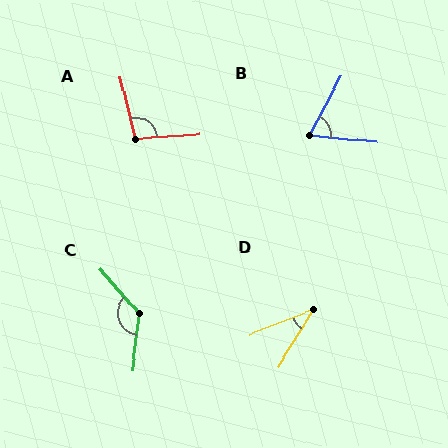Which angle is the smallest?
D, at approximately 37 degrees.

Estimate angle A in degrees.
Approximately 100 degrees.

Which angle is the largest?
C, at approximately 132 degrees.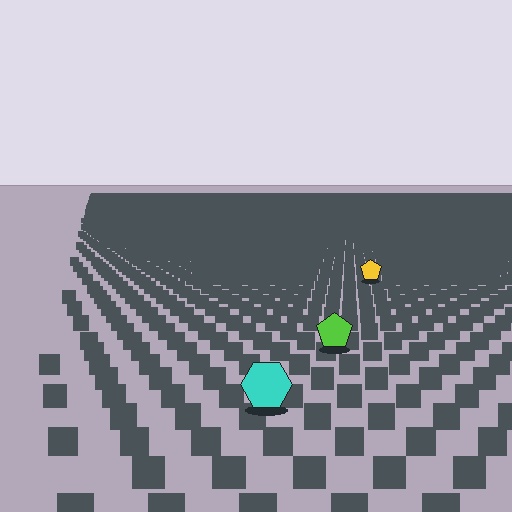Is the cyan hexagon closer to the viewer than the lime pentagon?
Yes. The cyan hexagon is closer — you can tell from the texture gradient: the ground texture is coarser near it.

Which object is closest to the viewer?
The cyan hexagon is closest. The texture marks near it are larger and more spread out.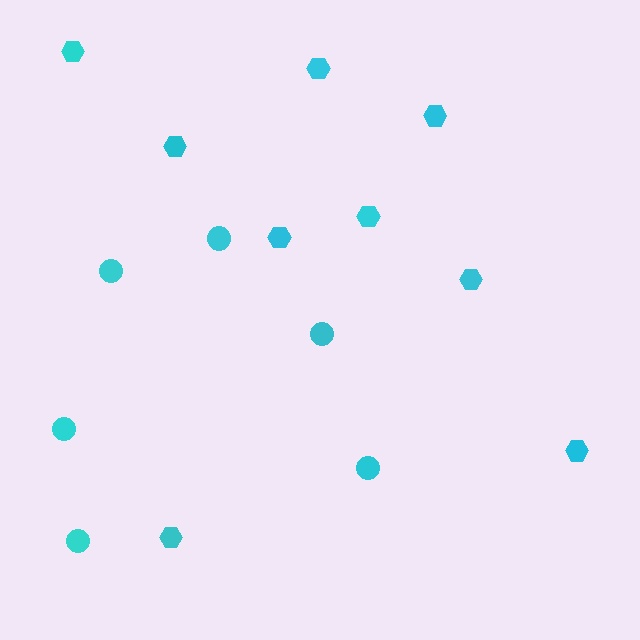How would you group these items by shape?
There are 2 groups: one group of hexagons (9) and one group of circles (6).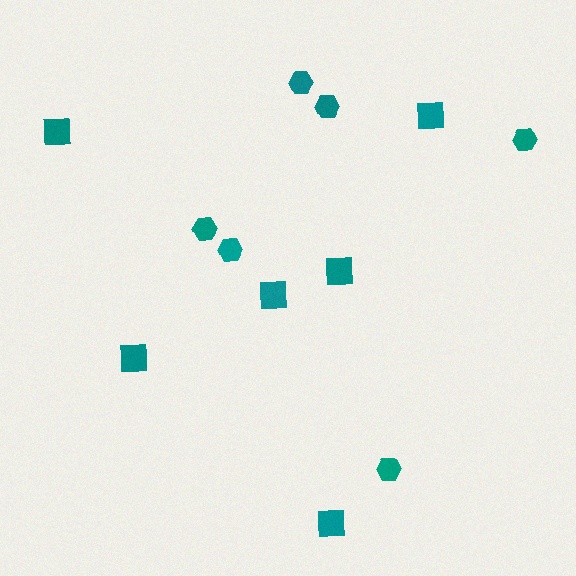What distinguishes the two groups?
There are 2 groups: one group of squares (6) and one group of hexagons (6).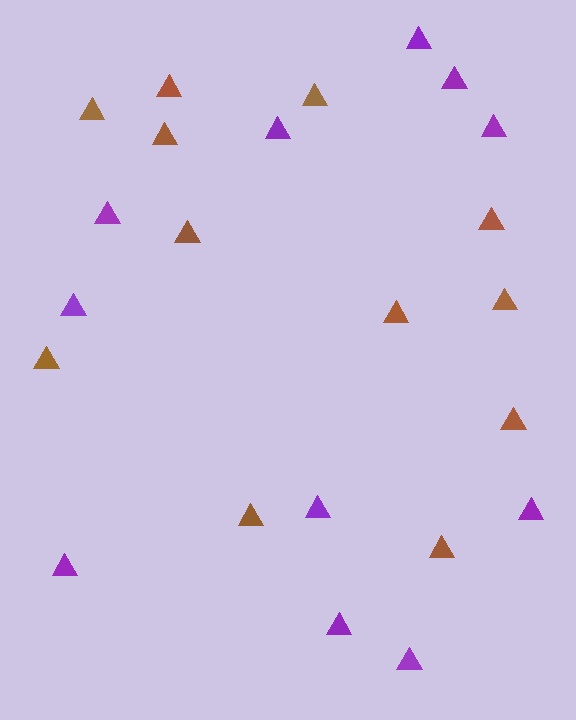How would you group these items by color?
There are 2 groups: one group of purple triangles (11) and one group of brown triangles (12).